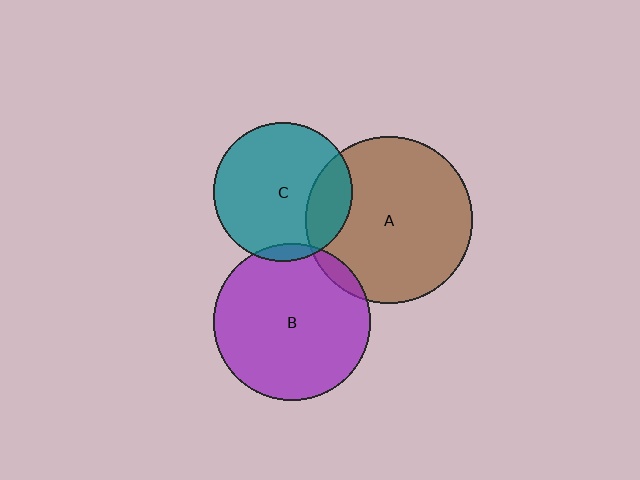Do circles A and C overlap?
Yes.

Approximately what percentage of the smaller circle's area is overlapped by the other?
Approximately 20%.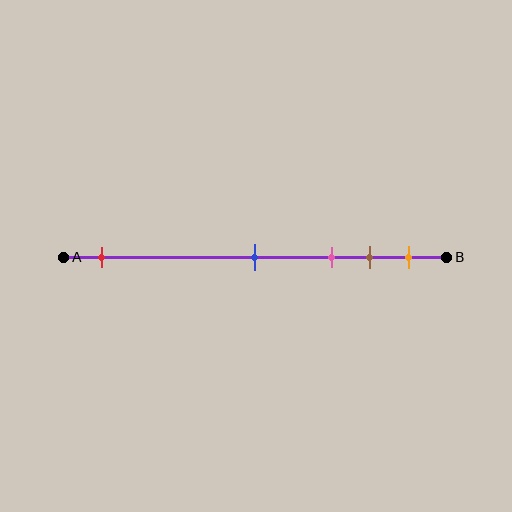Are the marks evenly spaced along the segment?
No, the marks are not evenly spaced.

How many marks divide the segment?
There are 5 marks dividing the segment.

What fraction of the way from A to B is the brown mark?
The brown mark is approximately 80% (0.8) of the way from A to B.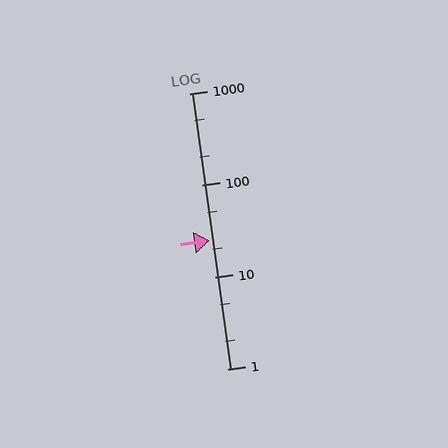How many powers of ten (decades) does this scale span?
The scale spans 3 decades, from 1 to 1000.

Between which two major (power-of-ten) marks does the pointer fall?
The pointer is between 10 and 100.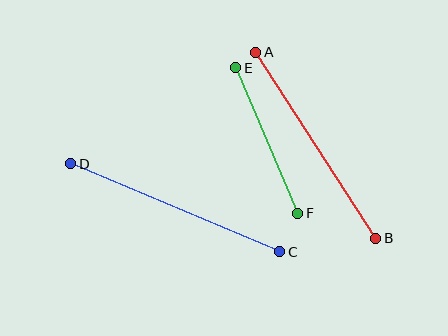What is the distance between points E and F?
The distance is approximately 158 pixels.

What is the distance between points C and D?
The distance is approximately 227 pixels.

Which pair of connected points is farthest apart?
Points C and D are farthest apart.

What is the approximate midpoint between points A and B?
The midpoint is at approximately (316, 145) pixels.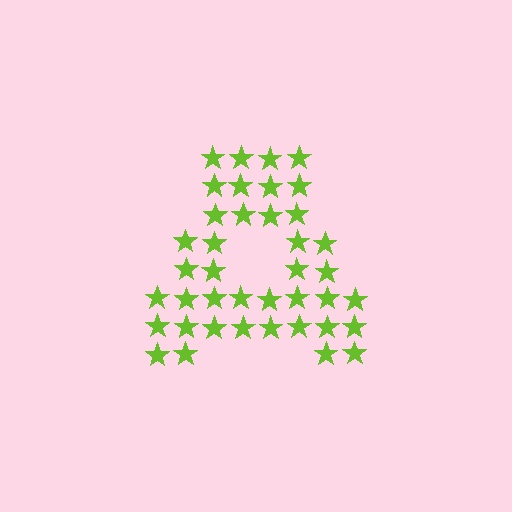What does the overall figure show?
The overall figure shows the letter A.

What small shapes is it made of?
It is made of small stars.